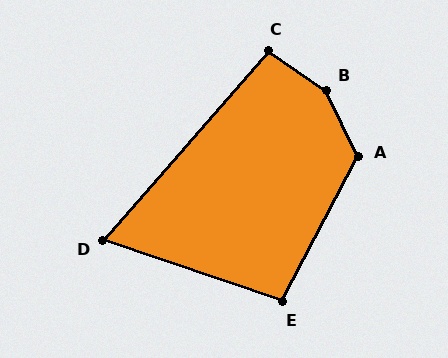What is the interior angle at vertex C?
Approximately 97 degrees (obtuse).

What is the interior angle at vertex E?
Approximately 99 degrees (obtuse).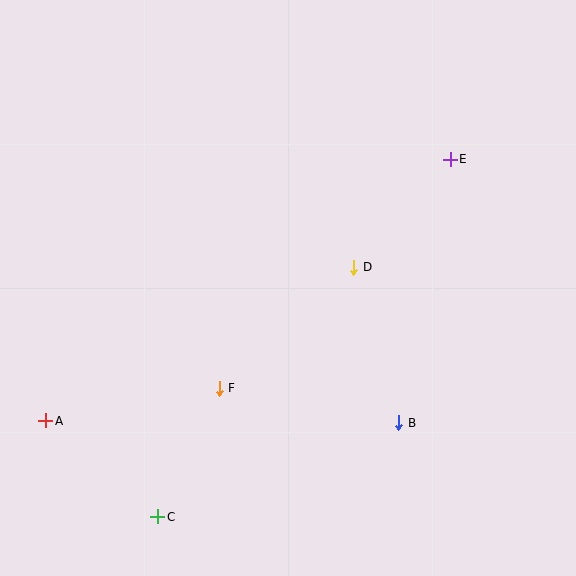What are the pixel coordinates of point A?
Point A is at (46, 421).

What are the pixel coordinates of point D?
Point D is at (354, 267).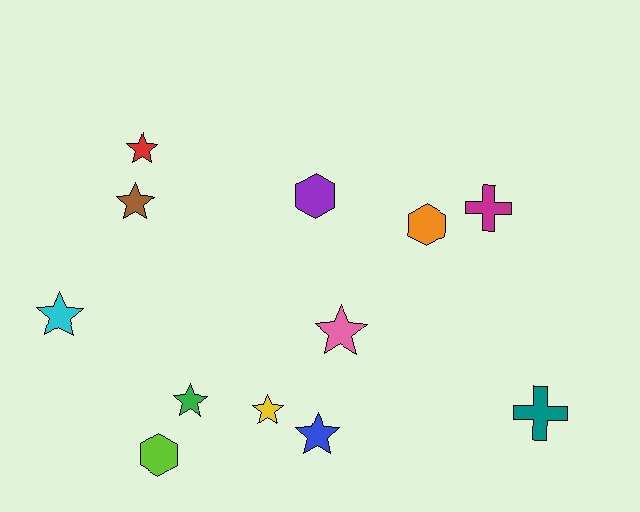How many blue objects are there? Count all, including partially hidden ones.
There is 1 blue object.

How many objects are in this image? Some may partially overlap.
There are 12 objects.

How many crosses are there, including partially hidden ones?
There are 2 crosses.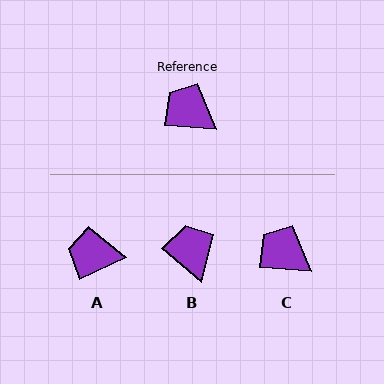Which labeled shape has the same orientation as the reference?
C.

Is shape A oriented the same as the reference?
No, it is off by about 29 degrees.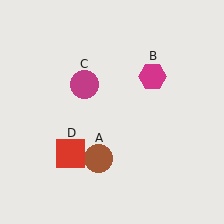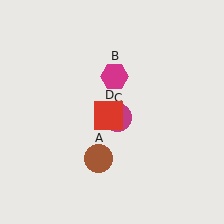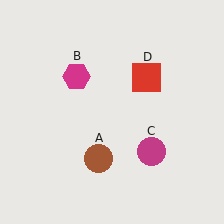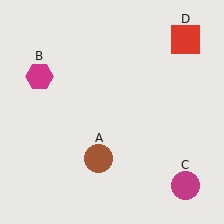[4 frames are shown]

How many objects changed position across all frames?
3 objects changed position: magenta hexagon (object B), magenta circle (object C), red square (object D).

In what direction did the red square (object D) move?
The red square (object D) moved up and to the right.